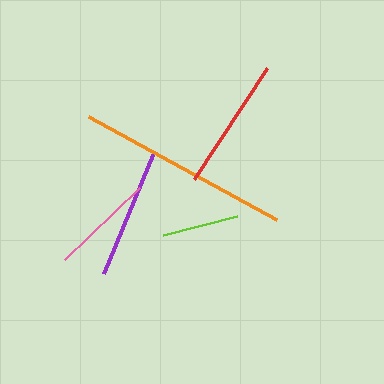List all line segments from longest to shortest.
From longest to shortest: orange, red, purple, pink, lime.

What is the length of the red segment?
The red segment is approximately 132 pixels long.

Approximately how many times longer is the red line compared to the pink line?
The red line is approximately 1.3 times the length of the pink line.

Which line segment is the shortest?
The lime line is the shortest at approximately 76 pixels.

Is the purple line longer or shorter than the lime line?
The purple line is longer than the lime line.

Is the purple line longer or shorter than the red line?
The red line is longer than the purple line.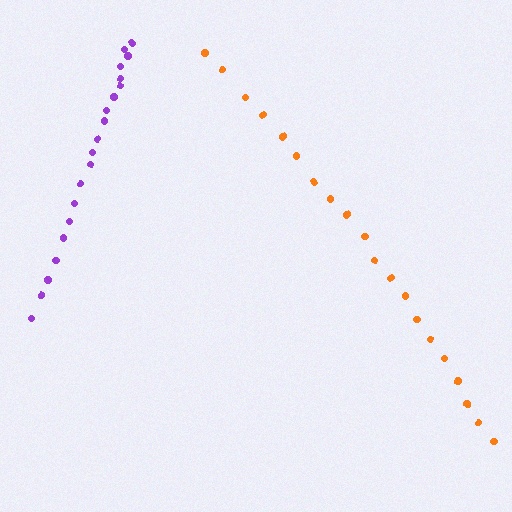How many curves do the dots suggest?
There are 2 distinct paths.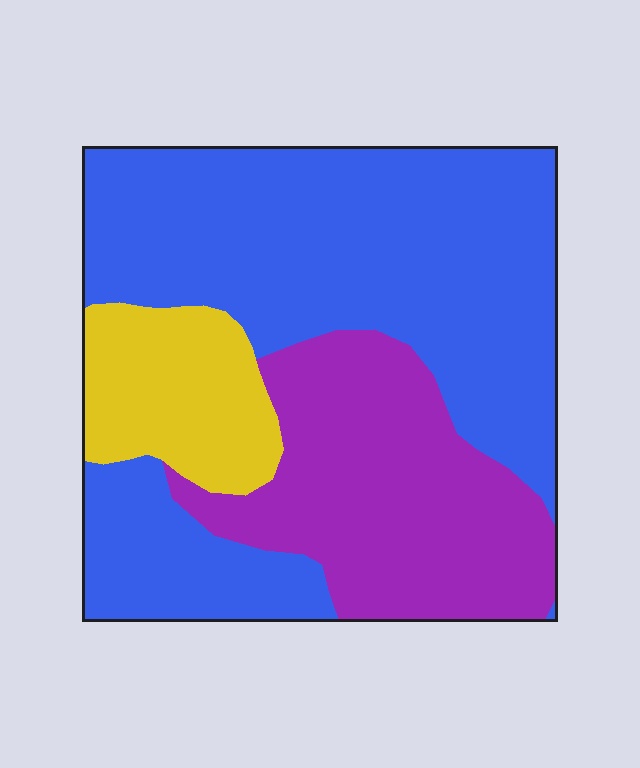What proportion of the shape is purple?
Purple takes up between a quarter and a half of the shape.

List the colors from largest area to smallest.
From largest to smallest: blue, purple, yellow.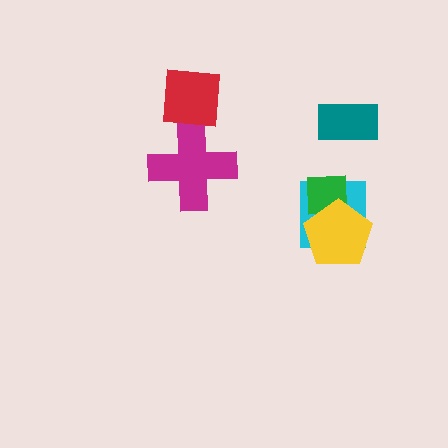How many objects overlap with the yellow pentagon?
2 objects overlap with the yellow pentagon.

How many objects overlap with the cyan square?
2 objects overlap with the cyan square.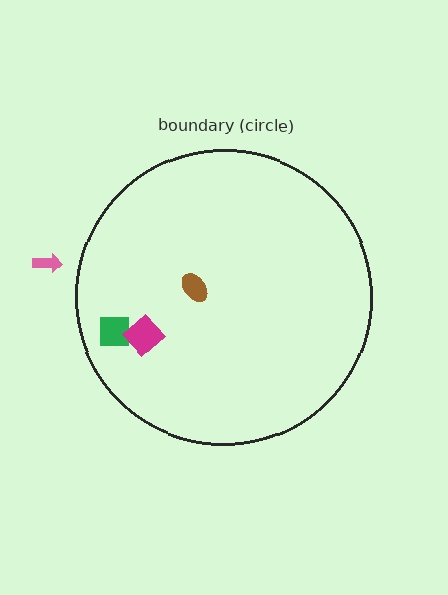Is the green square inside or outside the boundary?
Inside.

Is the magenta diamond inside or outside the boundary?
Inside.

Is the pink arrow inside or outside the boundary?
Outside.